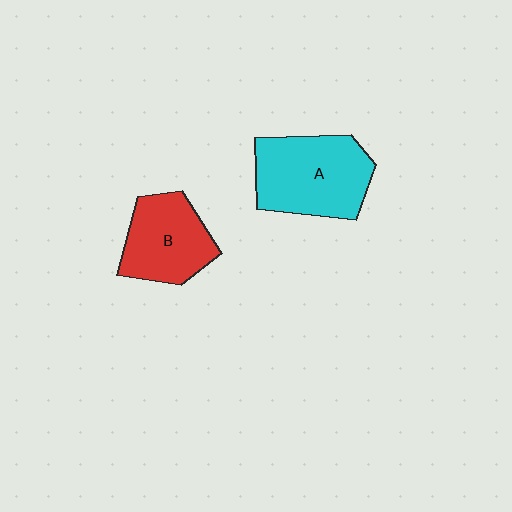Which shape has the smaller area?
Shape B (red).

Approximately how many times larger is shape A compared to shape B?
Approximately 1.3 times.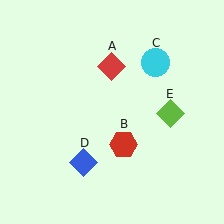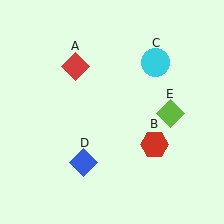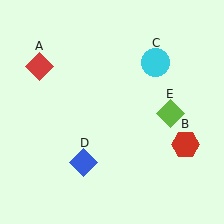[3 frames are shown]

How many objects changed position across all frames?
2 objects changed position: red diamond (object A), red hexagon (object B).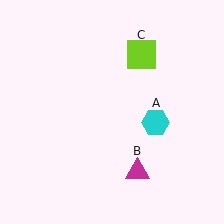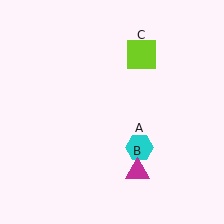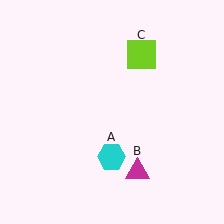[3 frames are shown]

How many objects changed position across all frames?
1 object changed position: cyan hexagon (object A).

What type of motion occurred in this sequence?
The cyan hexagon (object A) rotated clockwise around the center of the scene.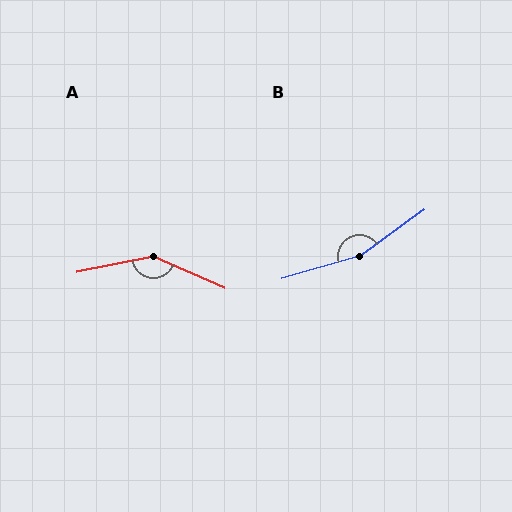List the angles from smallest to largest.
A (145°), B (161°).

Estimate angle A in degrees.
Approximately 145 degrees.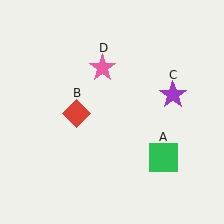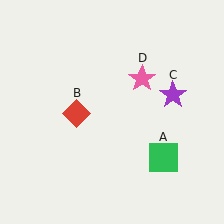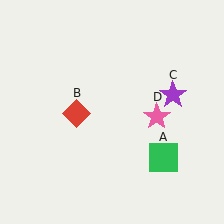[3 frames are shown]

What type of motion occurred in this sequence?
The pink star (object D) rotated clockwise around the center of the scene.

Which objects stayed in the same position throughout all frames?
Green square (object A) and red diamond (object B) and purple star (object C) remained stationary.